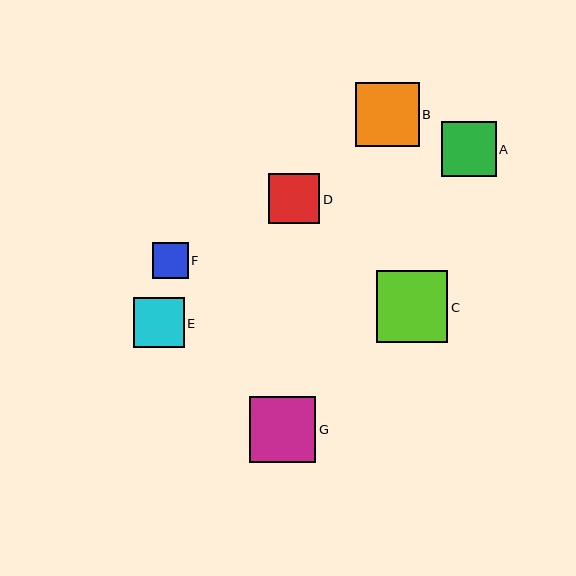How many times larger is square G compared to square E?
Square G is approximately 1.3 times the size of square E.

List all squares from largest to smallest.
From largest to smallest: C, G, B, A, D, E, F.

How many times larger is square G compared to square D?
Square G is approximately 1.3 times the size of square D.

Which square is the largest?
Square C is the largest with a size of approximately 72 pixels.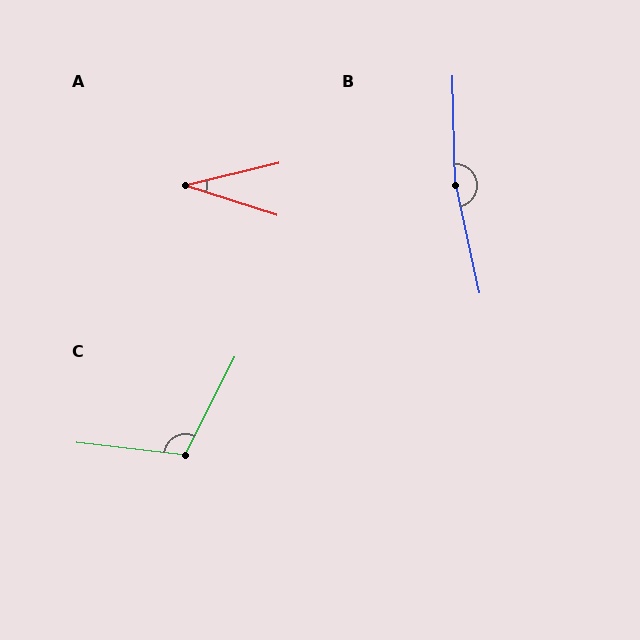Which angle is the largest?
B, at approximately 169 degrees.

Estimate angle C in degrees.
Approximately 110 degrees.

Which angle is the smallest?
A, at approximately 31 degrees.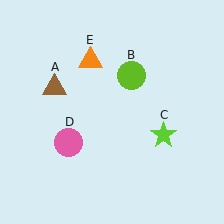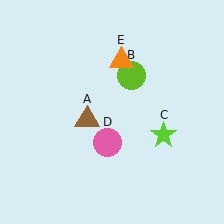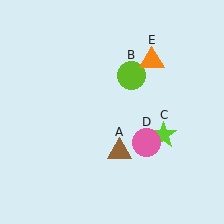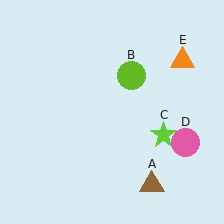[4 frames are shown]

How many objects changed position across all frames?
3 objects changed position: brown triangle (object A), pink circle (object D), orange triangle (object E).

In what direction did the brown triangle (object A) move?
The brown triangle (object A) moved down and to the right.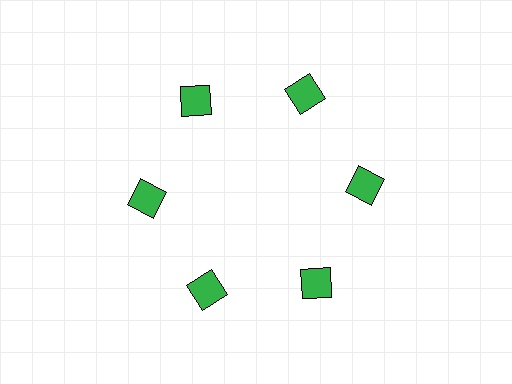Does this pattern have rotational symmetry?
Yes, this pattern has 6-fold rotational symmetry. It looks the same after rotating 60 degrees around the center.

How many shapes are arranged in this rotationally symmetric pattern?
There are 6 shapes, arranged in 6 groups of 1.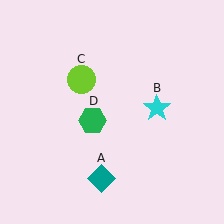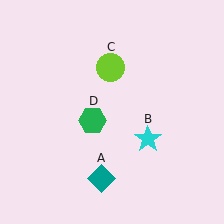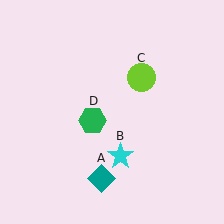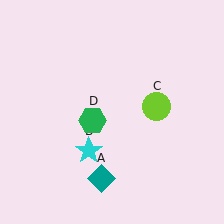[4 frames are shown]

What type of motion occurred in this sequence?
The cyan star (object B), lime circle (object C) rotated clockwise around the center of the scene.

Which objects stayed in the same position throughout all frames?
Teal diamond (object A) and green hexagon (object D) remained stationary.